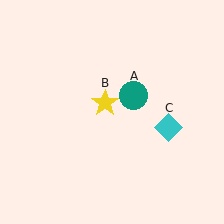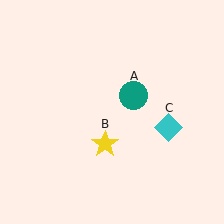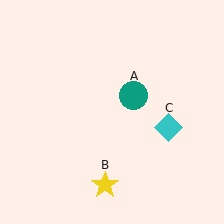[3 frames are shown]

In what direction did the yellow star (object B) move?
The yellow star (object B) moved down.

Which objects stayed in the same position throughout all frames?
Teal circle (object A) and cyan diamond (object C) remained stationary.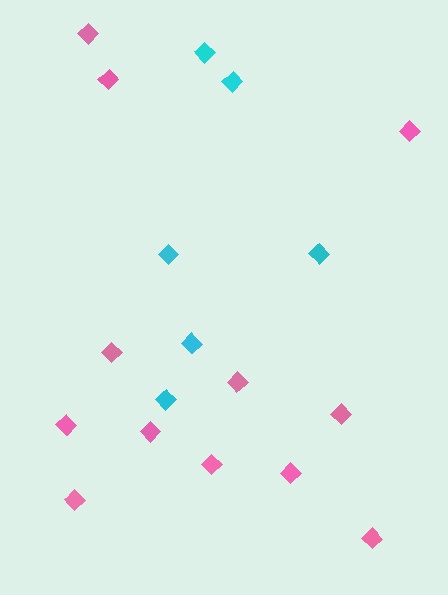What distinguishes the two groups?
There are 2 groups: one group of cyan diamonds (6) and one group of pink diamonds (12).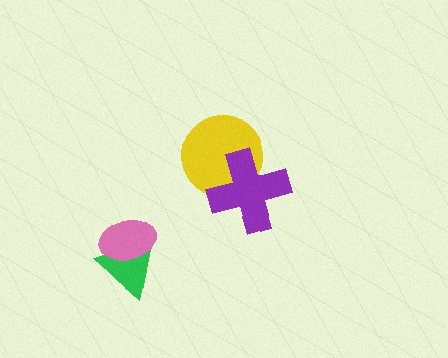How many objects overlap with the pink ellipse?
1 object overlaps with the pink ellipse.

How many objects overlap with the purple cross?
1 object overlaps with the purple cross.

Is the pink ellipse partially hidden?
No, no other shape covers it.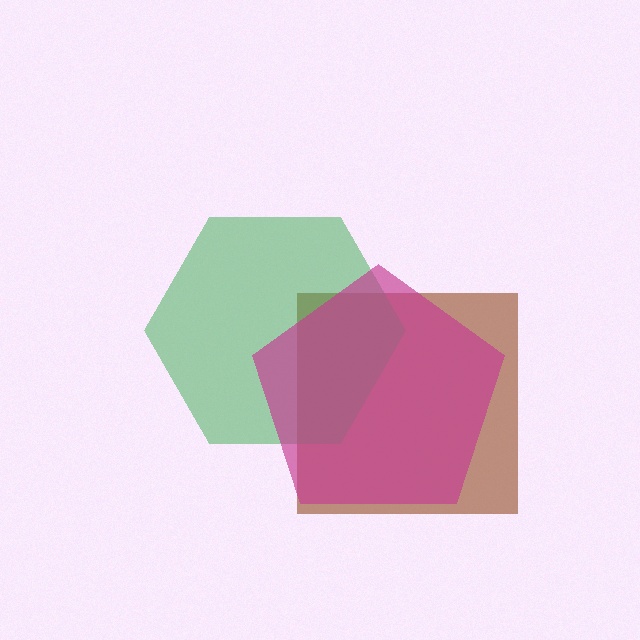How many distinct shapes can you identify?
There are 3 distinct shapes: a brown square, a green hexagon, a magenta pentagon.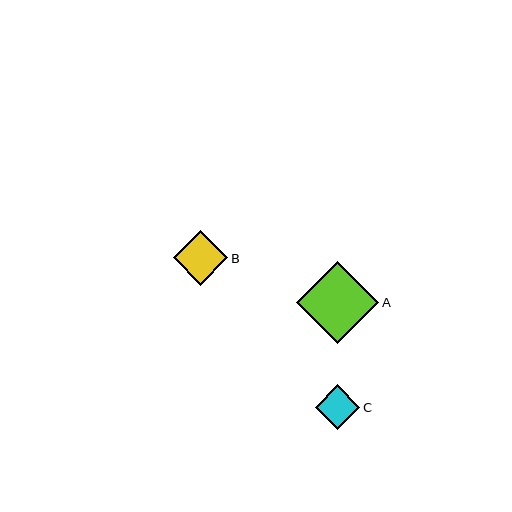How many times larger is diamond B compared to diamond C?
Diamond B is approximately 1.2 times the size of diamond C.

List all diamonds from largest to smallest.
From largest to smallest: A, B, C.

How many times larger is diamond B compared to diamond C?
Diamond B is approximately 1.2 times the size of diamond C.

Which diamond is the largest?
Diamond A is the largest with a size of approximately 82 pixels.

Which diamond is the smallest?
Diamond C is the smallest with a size of approximately 44 pixels.